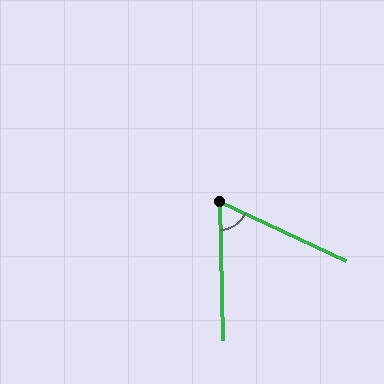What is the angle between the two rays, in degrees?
Approximately 64 degrees.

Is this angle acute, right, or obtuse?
It is acute.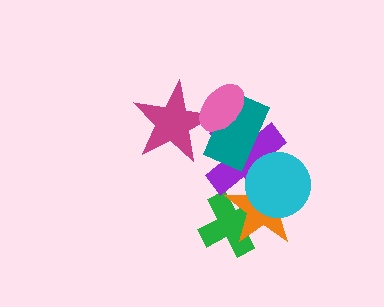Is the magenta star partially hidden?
Yes, it is partially covered by another shape.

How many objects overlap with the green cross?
2 objects overlap with the green cross.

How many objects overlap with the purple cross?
5 objects overlap with the purple cross.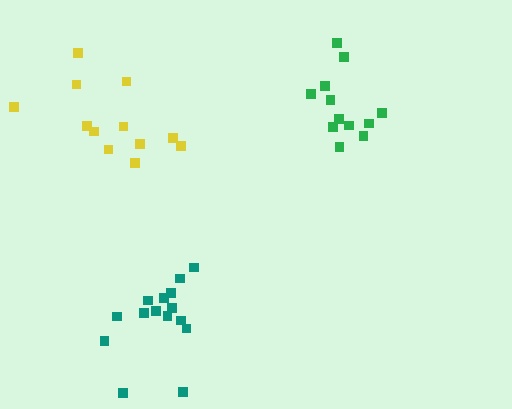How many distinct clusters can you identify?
There are 3 distinct clusters.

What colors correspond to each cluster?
The clusters are colored: green, teal, yellow.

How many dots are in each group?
Group 1: 12 dots, Group 2: 15 dots, Group 3: 12 dots (39 total).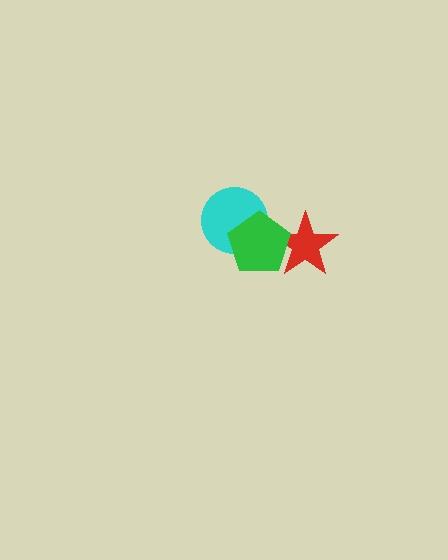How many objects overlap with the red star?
1 object overlaps with the red star.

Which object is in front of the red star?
The green pentagon is in front of the red star.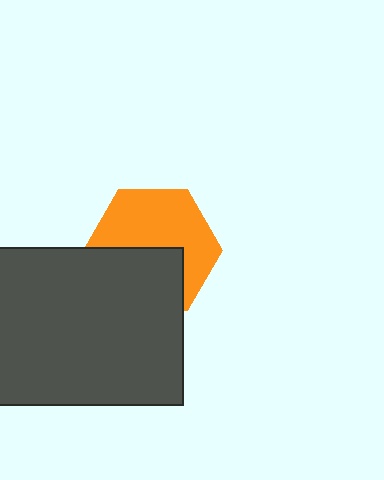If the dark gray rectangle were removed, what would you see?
You would see the complete orange hexagon.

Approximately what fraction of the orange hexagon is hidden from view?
Roughly 42% of the orange hexagon is hidden behind the dark gray rectangle.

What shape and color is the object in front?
The object in front is a dark gray rectangle.